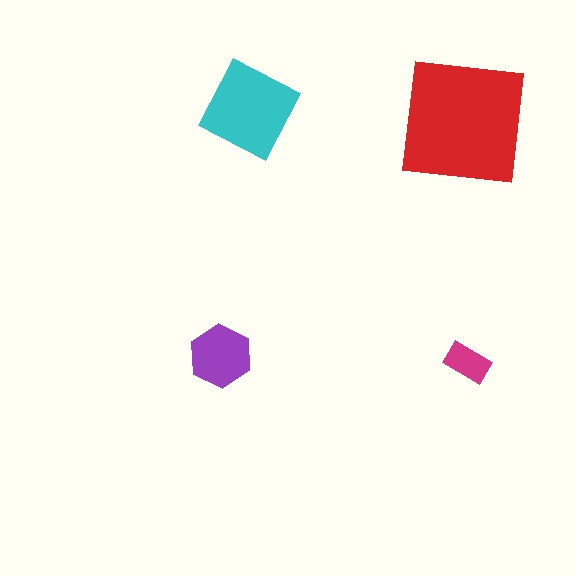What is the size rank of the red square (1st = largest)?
1st.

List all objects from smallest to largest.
The magenta rectangle, the purple hexagon, the cyan diamond, the red square.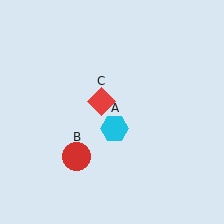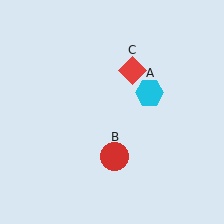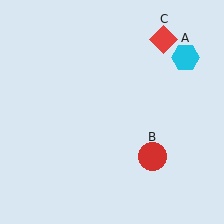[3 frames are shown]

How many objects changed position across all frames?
3 objects changed position: cyan hexagon (object A), red circle (object B), red diamond (object C).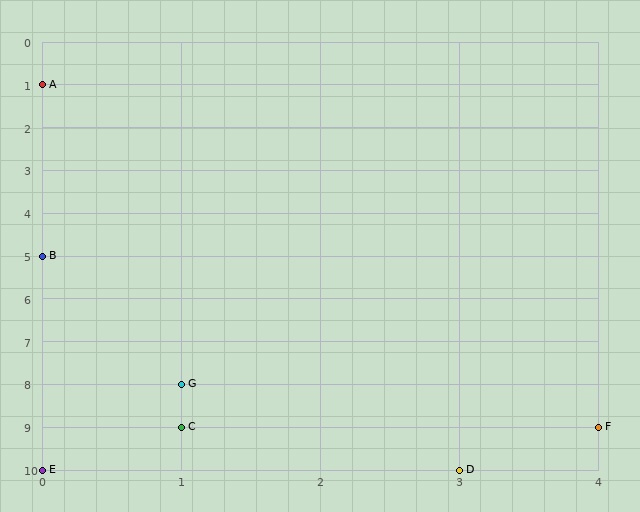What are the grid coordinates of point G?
Point G is at grid coordinates (1, 8).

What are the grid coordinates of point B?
Point B is at grid coordinates (0, 5).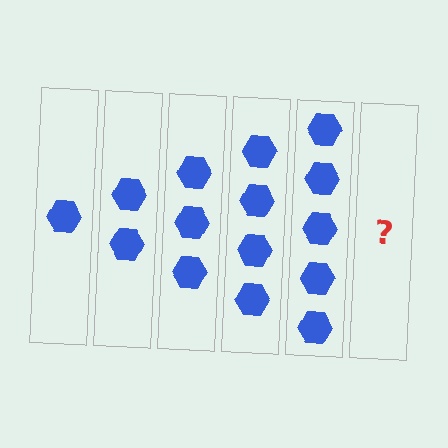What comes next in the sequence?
The next element should be 6 hexagons.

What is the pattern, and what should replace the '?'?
The pattern is that each step adds one more hexagon. The '?' should be 6 hexagons.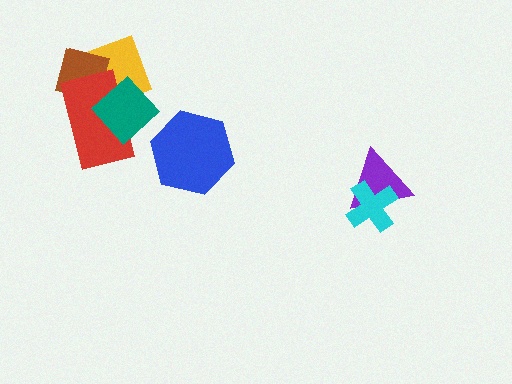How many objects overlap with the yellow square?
3 objects overlap with the yellow square.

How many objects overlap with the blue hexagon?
0 objects overlap with the blue hexagon.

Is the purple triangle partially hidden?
Yes, it is partially covered by another shape.